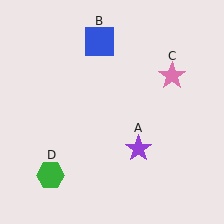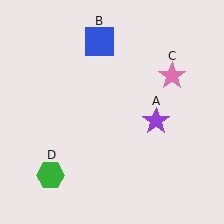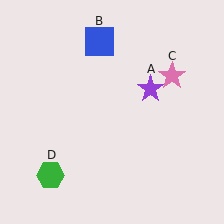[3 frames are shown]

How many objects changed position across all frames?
1 object changed position: purple star (object A).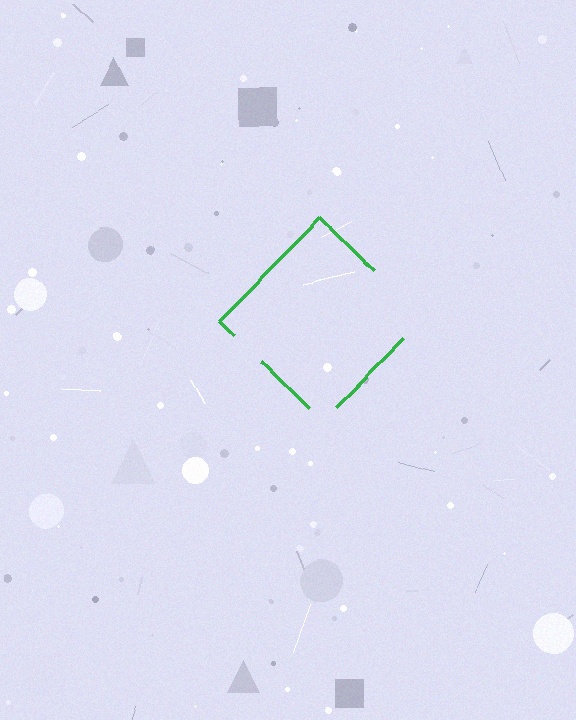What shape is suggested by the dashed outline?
The dashed outline suggests a diamond.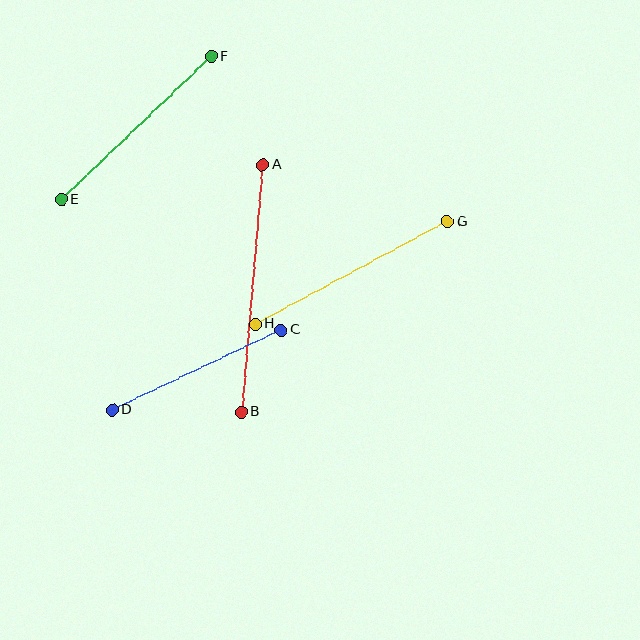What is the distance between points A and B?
The distance is approximately 248 pixels.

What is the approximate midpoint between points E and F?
The midpoint is at approximately (136, 128) pixels.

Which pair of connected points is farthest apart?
Points A and B are farthest apart.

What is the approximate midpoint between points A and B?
The midpoint is at approximately (252, 288) pixels.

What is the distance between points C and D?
The distance is approximately 187 pixels.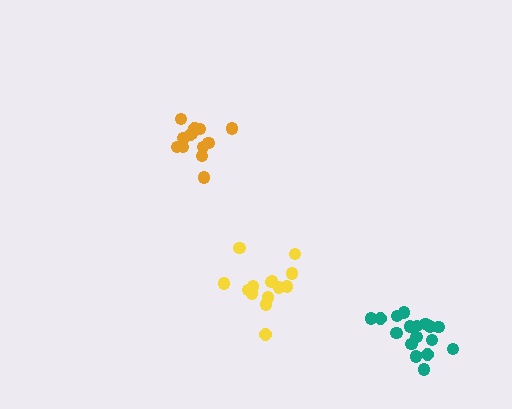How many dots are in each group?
Group 1: 17 dots, Group 2: 14 dots, Group 3: 13 dots (44 total).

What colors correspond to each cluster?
The clusters are colored: teal, yellow, orange.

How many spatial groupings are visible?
There are 3 spatial groupings.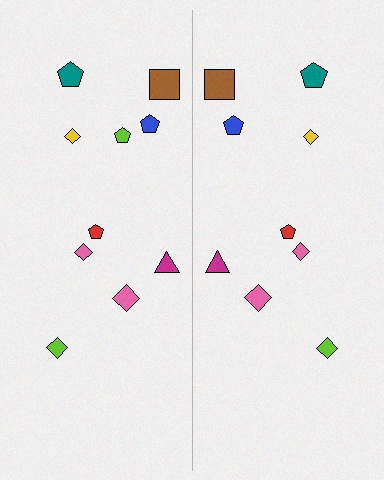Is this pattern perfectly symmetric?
No, the pattern is not perfectly symmetric. A lime pentagon is missing from the right side.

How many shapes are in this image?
There are 19 shapes in this image.